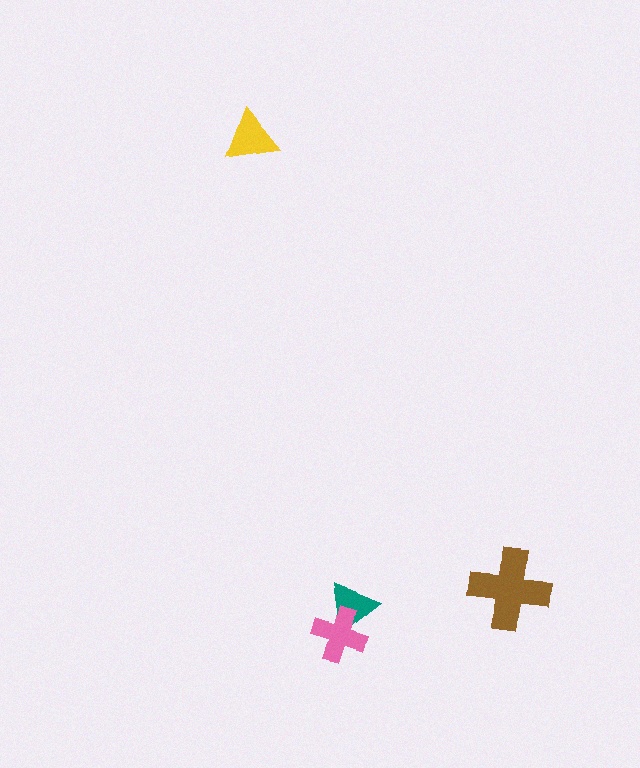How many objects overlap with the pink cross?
1 object overlaps with the pink cross.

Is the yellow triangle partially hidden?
No, no other shape covers it.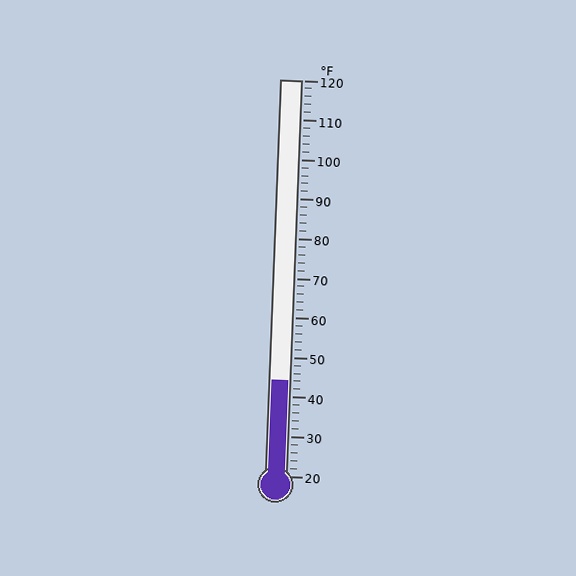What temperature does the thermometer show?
The thermometer shows approximately 44°F.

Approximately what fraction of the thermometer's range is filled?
The thermometer is filled to approximately 25% of its range.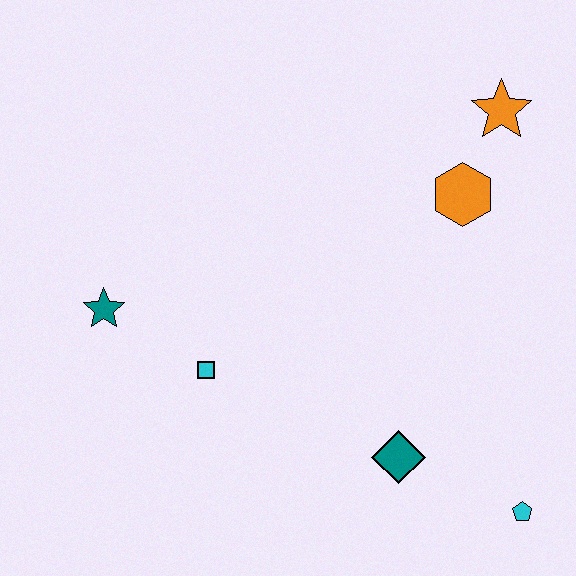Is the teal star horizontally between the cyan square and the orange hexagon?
No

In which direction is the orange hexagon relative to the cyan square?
The orange hexagon is to the right of the cyan square.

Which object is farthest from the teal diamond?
The orange star is farthest from the teal diamond.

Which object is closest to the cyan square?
The teal star is closest to the cyan square.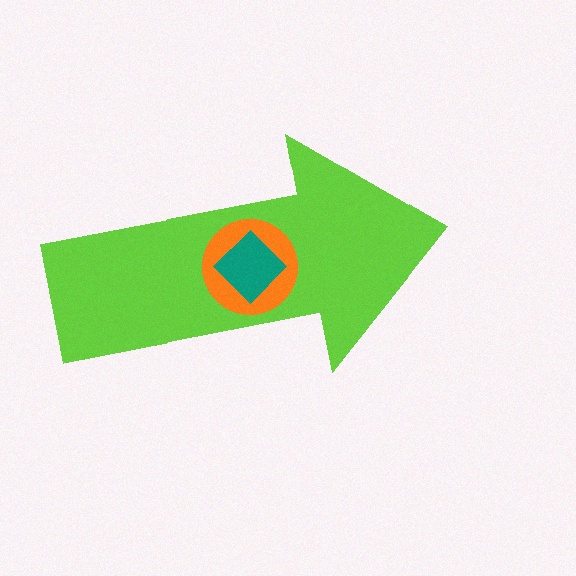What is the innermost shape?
The teal diamond.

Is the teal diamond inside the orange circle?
Yes.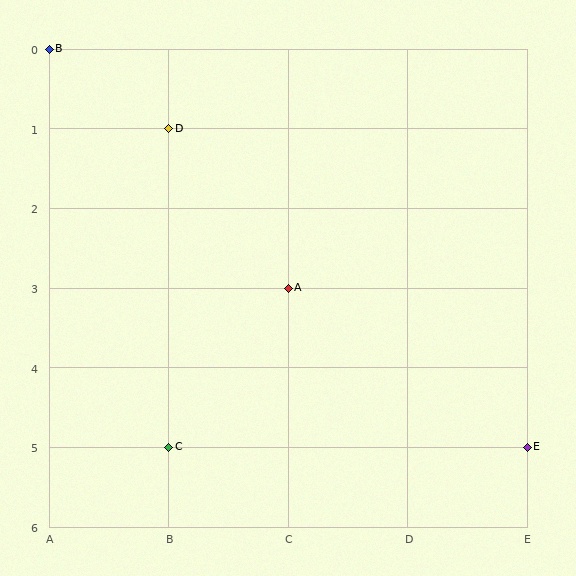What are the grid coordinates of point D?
Point D is at grid coordinates (B, 1).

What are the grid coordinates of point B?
Point B is at grid coordinates (A, 0).